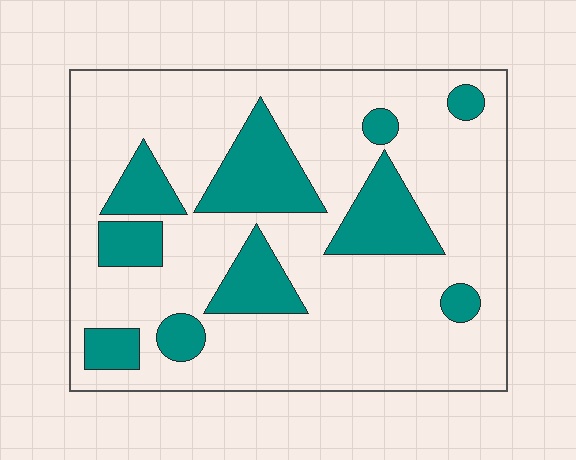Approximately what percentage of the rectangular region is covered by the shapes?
Approximately 25%.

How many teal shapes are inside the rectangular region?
10.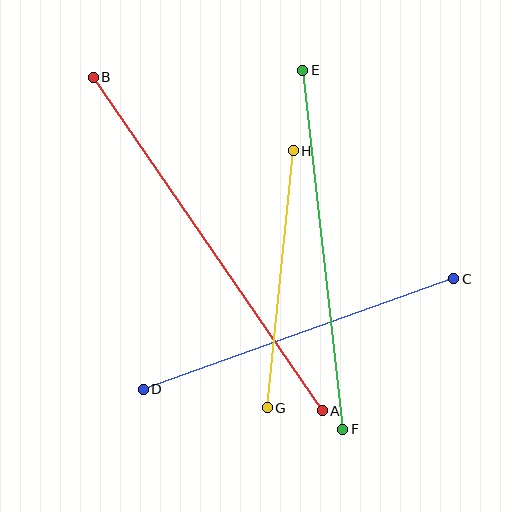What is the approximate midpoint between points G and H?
The midpoint is at approximately (280, 279) pixels.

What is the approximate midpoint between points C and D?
The midpoint is at approximately (299, 334) pixels.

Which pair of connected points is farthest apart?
Points A and B are farthest apart.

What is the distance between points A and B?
The distance is approximately 405 pixels.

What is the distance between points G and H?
The distance is approximately 258 pixels.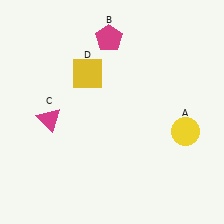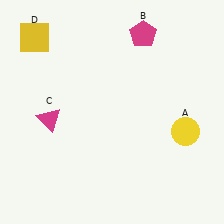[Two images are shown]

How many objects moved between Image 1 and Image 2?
2 objects moved between the two images.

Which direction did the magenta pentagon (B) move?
The magenta pentagon (B) moved right.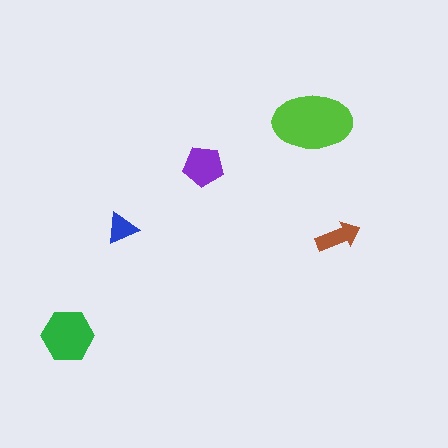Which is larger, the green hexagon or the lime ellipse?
The lime ellipse.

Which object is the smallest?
The blue triangle.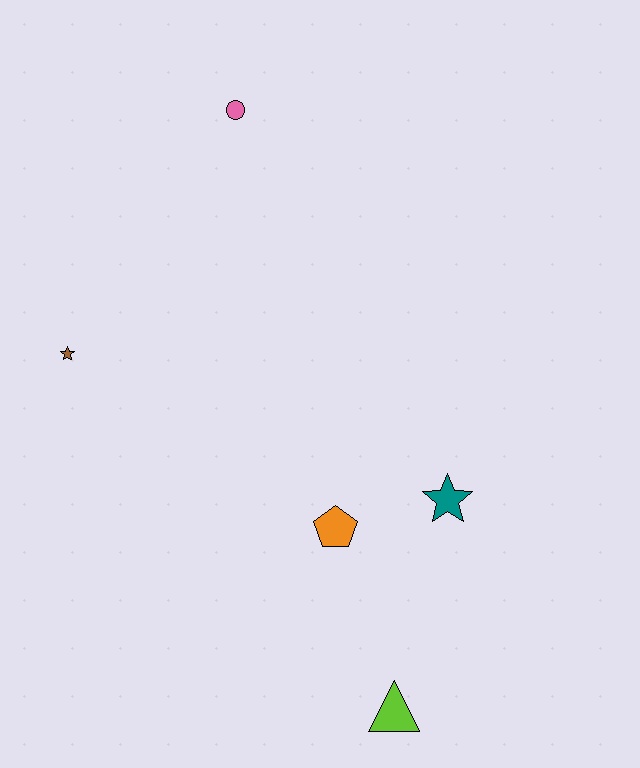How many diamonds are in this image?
There are no diamonds.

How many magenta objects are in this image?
There are no magenta objects.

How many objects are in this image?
There are 5 objects.